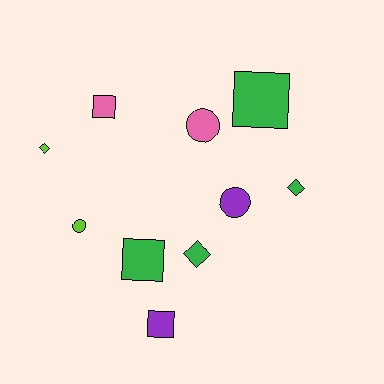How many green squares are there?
There are 2 green squares.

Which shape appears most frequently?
Square, with 4 objects.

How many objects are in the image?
There are 10 objects.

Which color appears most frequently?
Green, with 4 objects.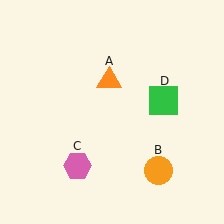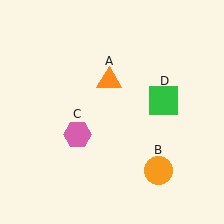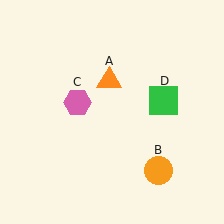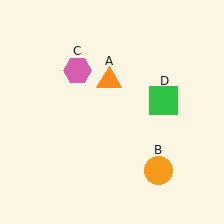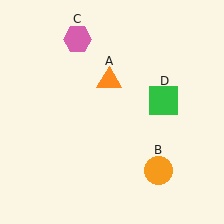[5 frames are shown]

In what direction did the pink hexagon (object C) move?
The pink hexagon (object C) moved up.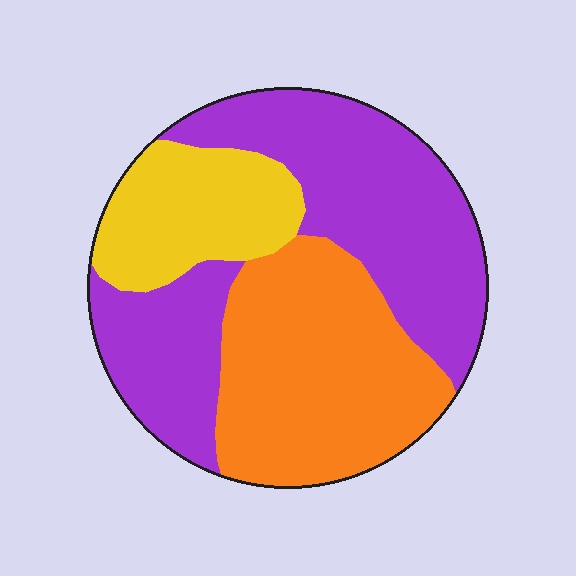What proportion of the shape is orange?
Orange takes up about one third (1/3) of the shape.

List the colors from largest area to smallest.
From largest to smallest: purple, orange, yellow.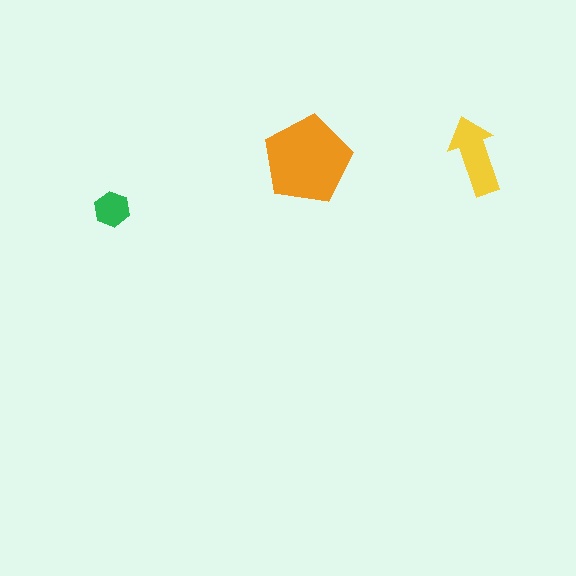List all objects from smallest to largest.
The green hexagon, the yellow arrow, the orange pentagon.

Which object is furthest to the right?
The yellow arrow is rightmost.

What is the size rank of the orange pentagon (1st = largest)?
1st.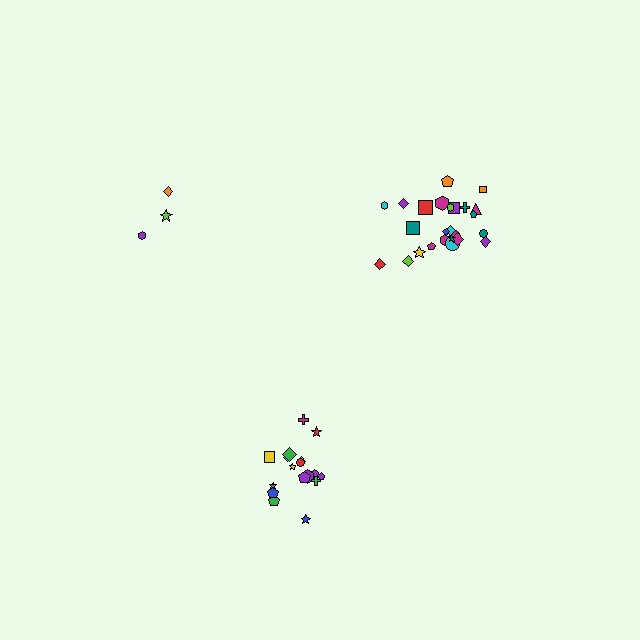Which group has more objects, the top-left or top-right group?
The top-right group.